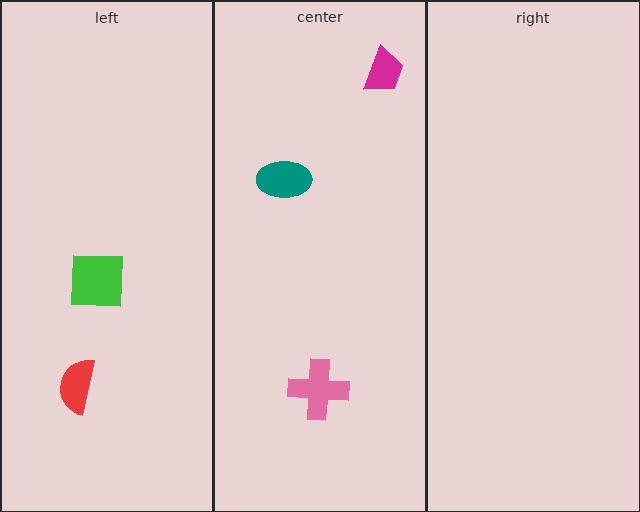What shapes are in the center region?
The teal ellipse, the pink cross, the magenta trapezoid.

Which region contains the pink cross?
The center region.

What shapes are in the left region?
The red semicircle, the green square.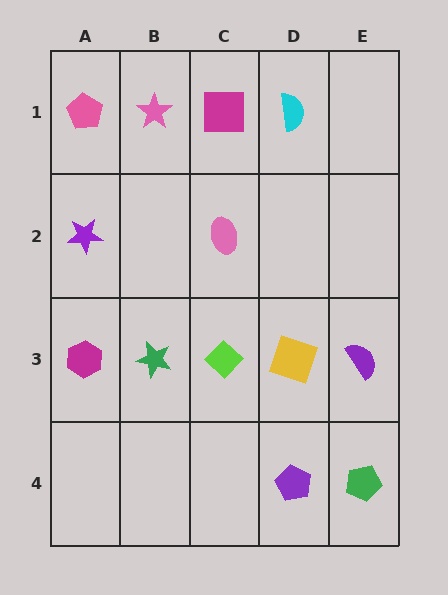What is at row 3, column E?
A purple semicircle.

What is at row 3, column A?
A magenta hexagon.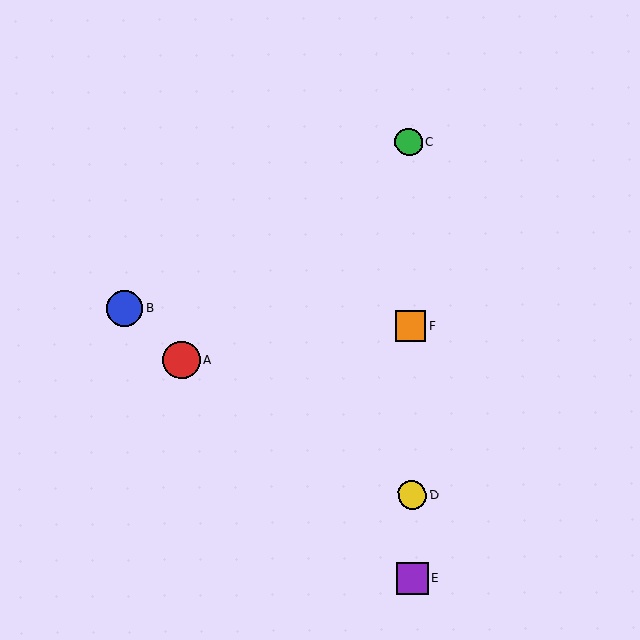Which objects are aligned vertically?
Objects C, D, E, F are aligned vertically.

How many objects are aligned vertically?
4 objects (C, D, E, F) are aligned vertically.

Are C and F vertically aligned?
Yes, both are at x≈409.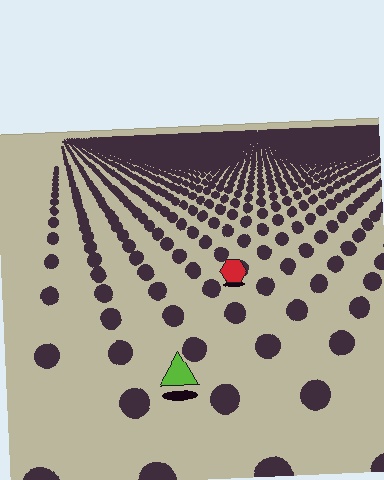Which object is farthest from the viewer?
The red hexagon is farthest from the viewer. It appears smaller and the ground texture around it is denser.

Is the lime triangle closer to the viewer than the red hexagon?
Yes. The lime triangle is closer — you can tell from the texture gradient: the ground texture is coarser near it.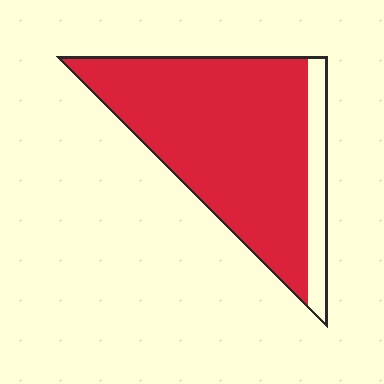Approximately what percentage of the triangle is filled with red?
Approximately 85%.